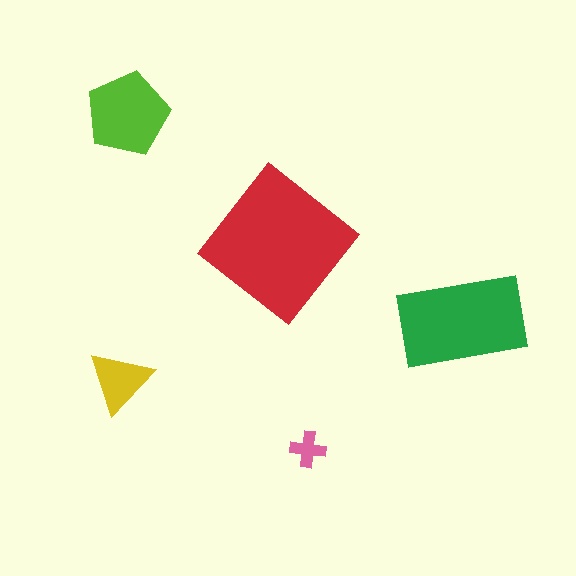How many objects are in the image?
There are 5 objects in the image.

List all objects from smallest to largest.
The pink cross, the yellow triangle, the lime pentagon, the green rectangle, the red diamond.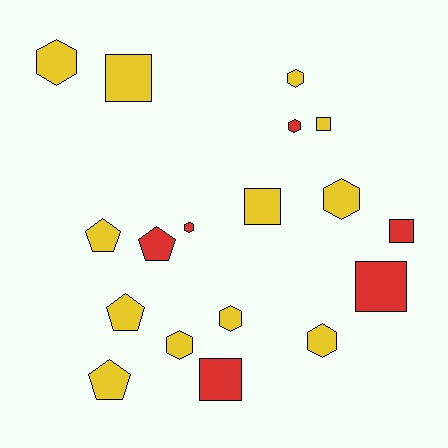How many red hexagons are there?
There are 2 red hexagons.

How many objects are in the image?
There are 18 objects.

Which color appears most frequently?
Yellow, with 12 objects.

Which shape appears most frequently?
Hexagon, with 8 objects.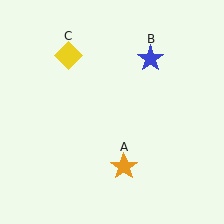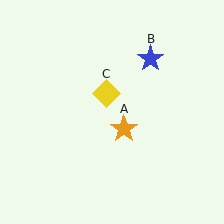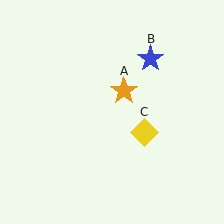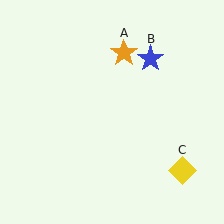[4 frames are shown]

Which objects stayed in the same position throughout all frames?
Blue star (object B) remained stationary.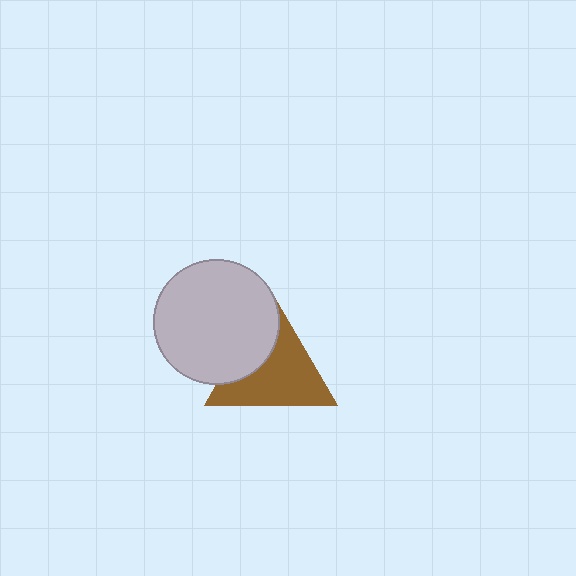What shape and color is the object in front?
The object in front is a light gray circle.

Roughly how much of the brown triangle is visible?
Most of it is visible (roughly 67%).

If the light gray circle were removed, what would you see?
You would see the complete brown triangle.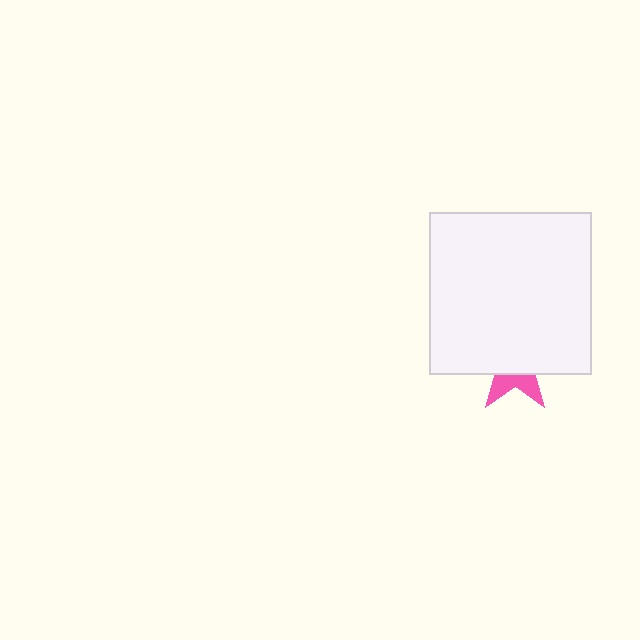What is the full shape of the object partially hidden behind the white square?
The partially hidden object is a pink star.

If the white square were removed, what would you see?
You would see the complete pink star.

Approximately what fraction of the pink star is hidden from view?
Roughly 68% of the pink star is hidden behind the white square.